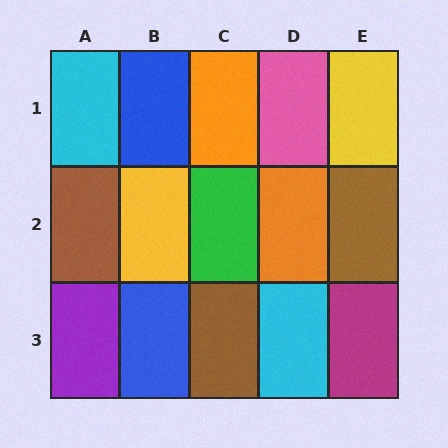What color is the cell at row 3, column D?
Cyan.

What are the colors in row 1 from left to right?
Cyan, blue, orange, pink, yellow.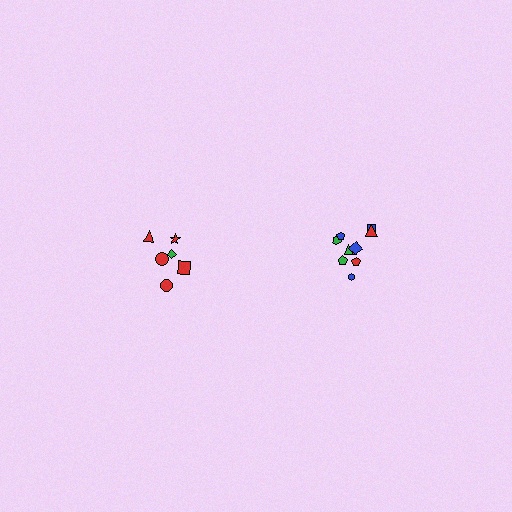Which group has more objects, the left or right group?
The right group.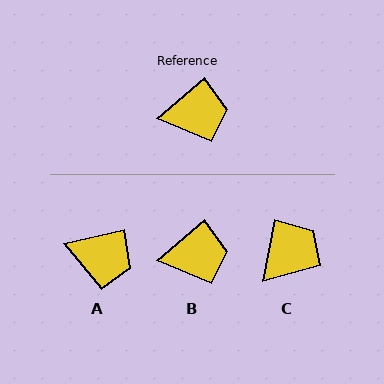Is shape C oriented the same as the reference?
No, it is off by about 38 degrees.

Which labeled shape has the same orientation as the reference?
B.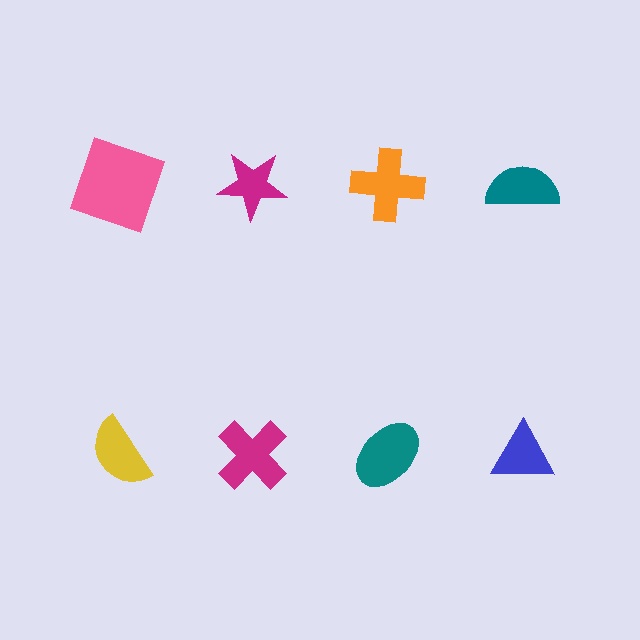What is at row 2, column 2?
A magenta cross.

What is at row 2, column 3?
A teal ellipse.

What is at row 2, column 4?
A blue triangle.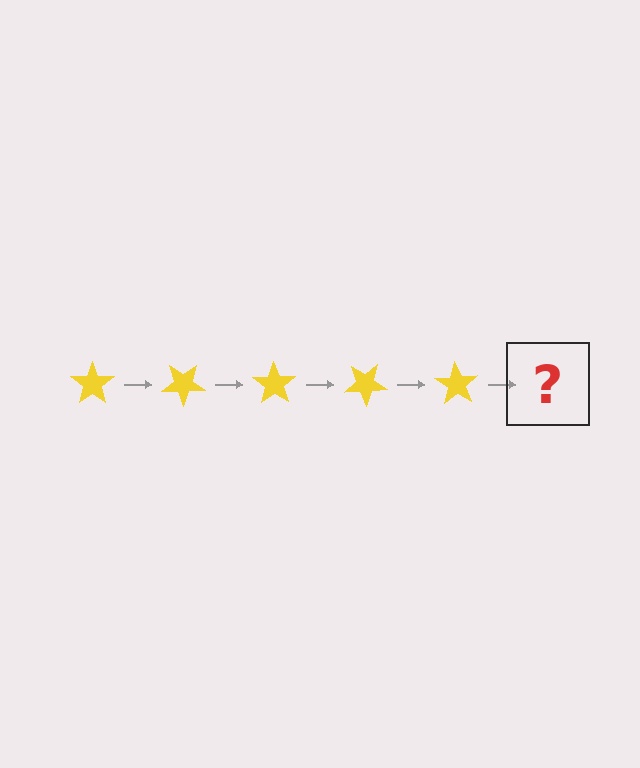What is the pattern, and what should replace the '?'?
The pattern is that the star rotates 35 degrees each step. The '?' should be a yellow star rotated 175 degrees.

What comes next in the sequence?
The next element should be a yellow star rotated 175 degrees.